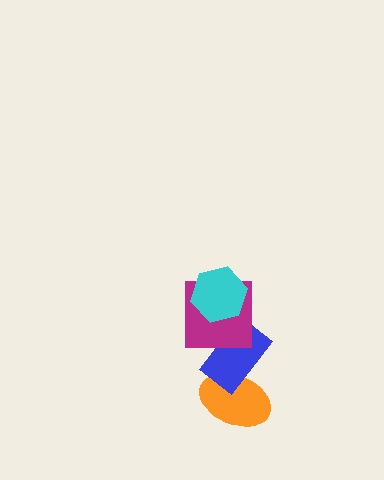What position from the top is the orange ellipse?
The orange ellipse is 4th from the top.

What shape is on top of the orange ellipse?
The blue rectangle is on top of the orange ellipse.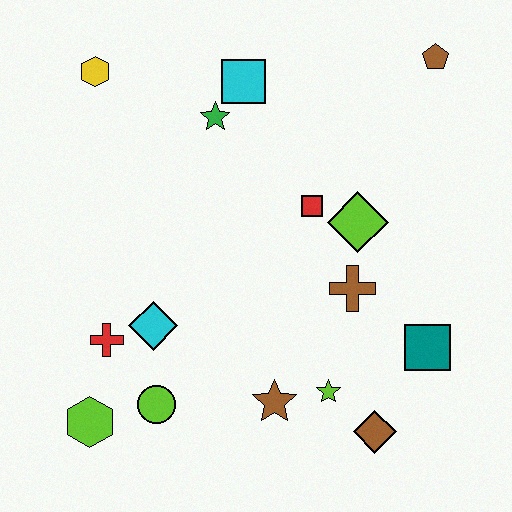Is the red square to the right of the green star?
Yes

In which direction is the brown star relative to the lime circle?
The brown star is to the right of the lime circle.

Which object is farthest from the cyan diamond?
The brown pentagon is farthest from the cyan diamond.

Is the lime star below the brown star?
No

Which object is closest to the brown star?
The lime star is closest to the brown star.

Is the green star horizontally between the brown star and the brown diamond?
No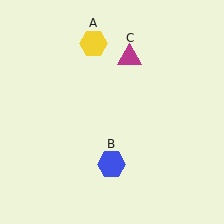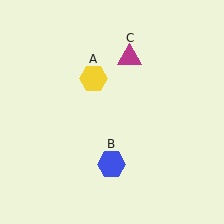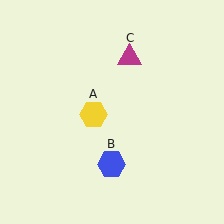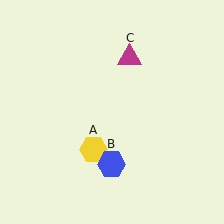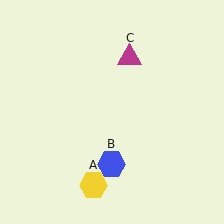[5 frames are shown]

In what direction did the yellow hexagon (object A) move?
The yellow hexagon (object A) moved down.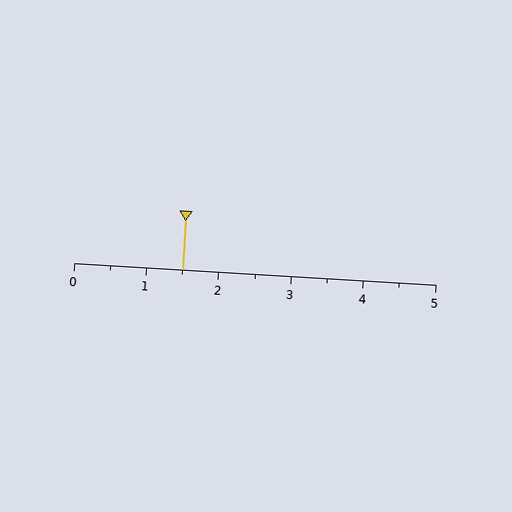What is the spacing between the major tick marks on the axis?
The major ticks are spaced 1 apart.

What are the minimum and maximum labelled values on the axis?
The axis runs from 0 to 5.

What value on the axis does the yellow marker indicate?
The marker indicates approximately 1.5.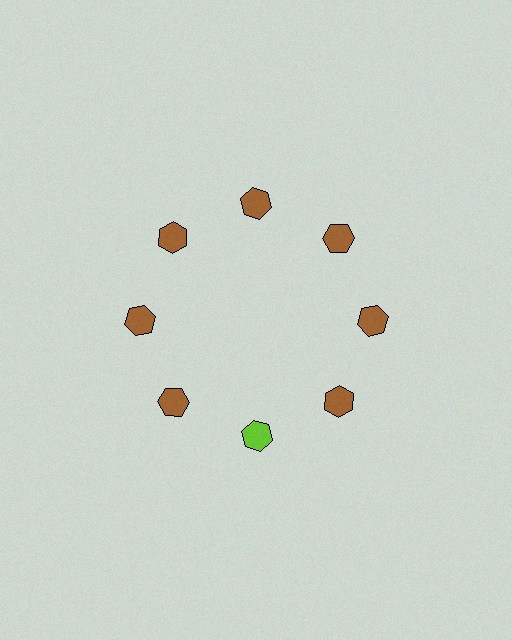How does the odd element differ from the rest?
It has a different color: lime instead of brown.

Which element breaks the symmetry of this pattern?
The lime hexagon at roughly the 6 o'clock position breaks the symmetry. All other shapes are brown hexagons.